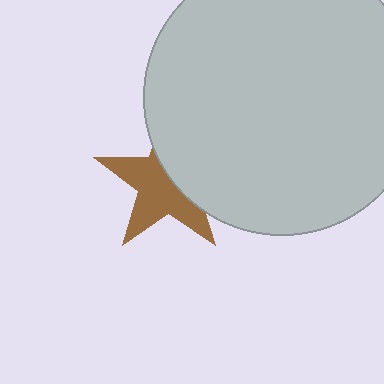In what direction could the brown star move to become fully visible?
The brown star could move left. That would shift it out from behind the light gray circle entirely.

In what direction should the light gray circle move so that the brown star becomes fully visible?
The light gray circle should move right. That is the shortest direction to clear the overlap and leave the brown star fully visible.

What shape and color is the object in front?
The object in front is a light gray circle.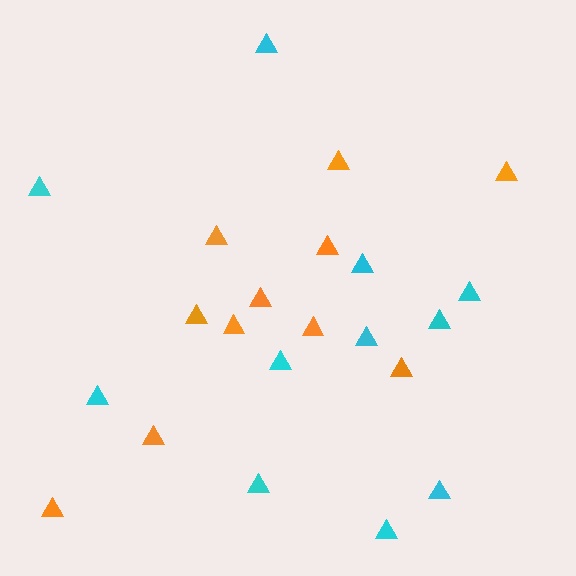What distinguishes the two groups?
There are 2 groups: one group of cyan triangles (11) and one group of orange triangles (11).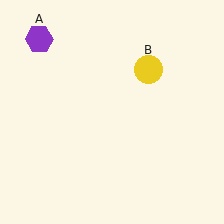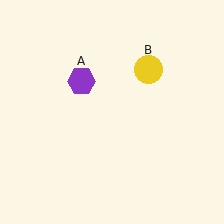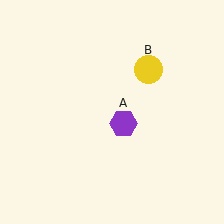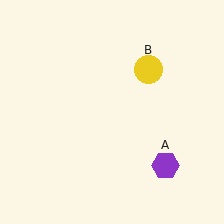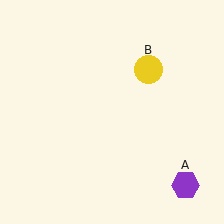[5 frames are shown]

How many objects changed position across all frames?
1 object changed position: purple hexagon (object A).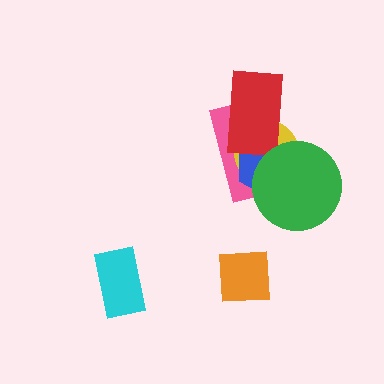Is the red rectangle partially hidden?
No, no other shape covers it.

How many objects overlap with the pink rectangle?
4 objects overlap with the pink rectangle.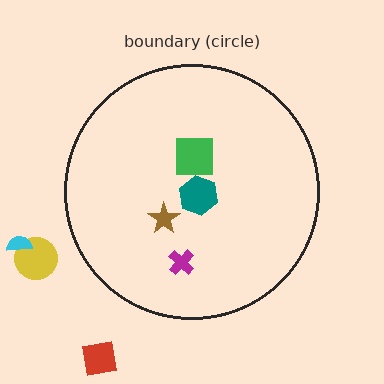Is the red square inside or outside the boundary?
Outside.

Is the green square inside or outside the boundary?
Inside.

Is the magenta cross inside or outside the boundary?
Inside.